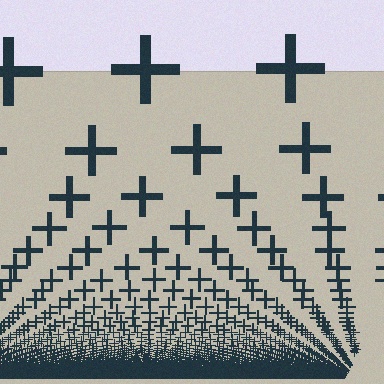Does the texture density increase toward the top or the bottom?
Density increases toward the bottom.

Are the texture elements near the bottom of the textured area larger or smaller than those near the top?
Smaller. The gradient is inverted — elements near the bottom are smaller and denser.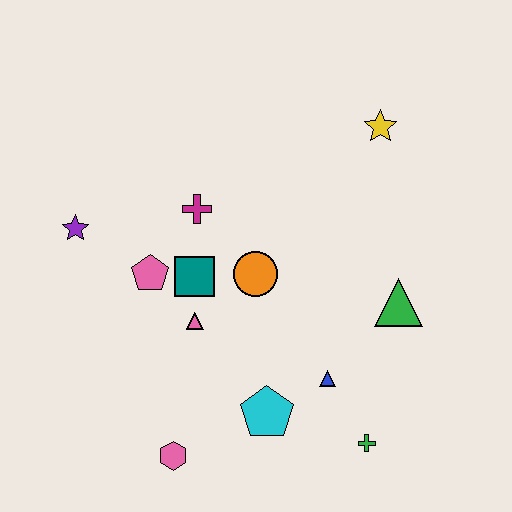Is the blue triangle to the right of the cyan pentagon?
Yes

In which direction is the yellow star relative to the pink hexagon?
The yellow star is above the pink hexagon.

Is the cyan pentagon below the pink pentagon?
Yes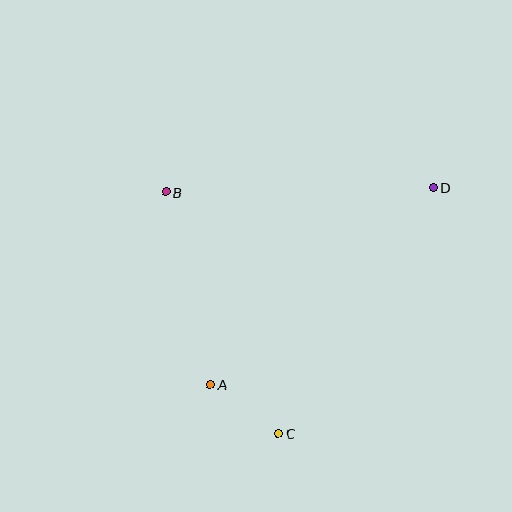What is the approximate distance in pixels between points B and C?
The distance between B and C is approximately 266 pixels.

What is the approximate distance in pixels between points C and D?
The distance between C and D is approximately 290 pixels.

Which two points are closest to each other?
Points A and C are closest to each other.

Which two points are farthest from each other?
Points A and D are farthest from each other.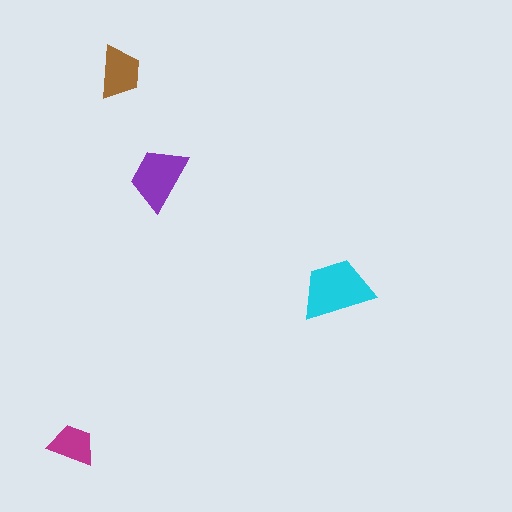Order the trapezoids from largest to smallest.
the cyan one, the purple one, the brown one, the magenta one.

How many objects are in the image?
There are 4 objects in the image.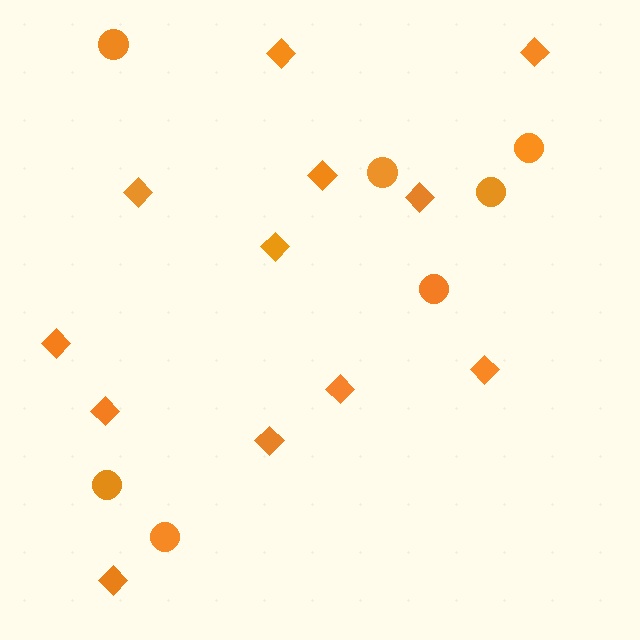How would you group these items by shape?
There are 2 groups: one group of circles (7) and one group of diamonds (12).